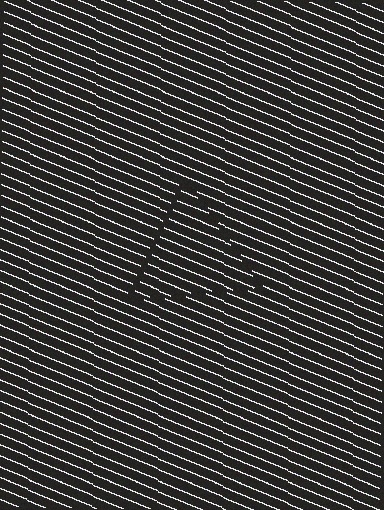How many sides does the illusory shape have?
3 sides — the line-ends trace a triangle.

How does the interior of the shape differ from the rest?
The interior of the shape contains the same grating, shifted by half a period — the contour is defined by the phase discontinuity where line-ends from the inner and outer gratings abut.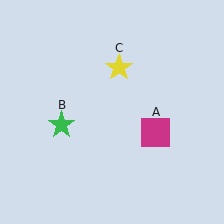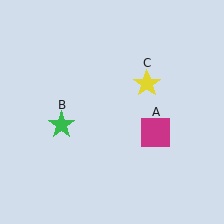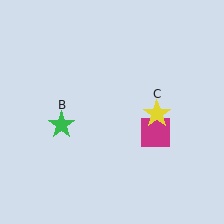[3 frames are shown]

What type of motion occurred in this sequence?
The yellow star (object C) rotated clockwise around the center of the scene.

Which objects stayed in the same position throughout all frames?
Magenta square (object A) and green star (object B) remained stationary.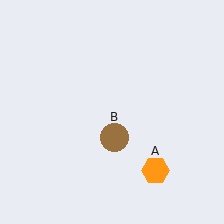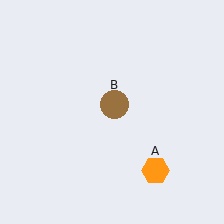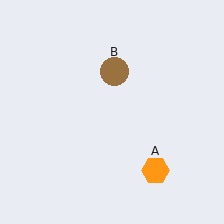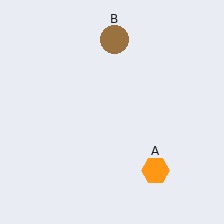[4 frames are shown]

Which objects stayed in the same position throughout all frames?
Orange hexagon (object A) remained stationary.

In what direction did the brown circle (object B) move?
The brown circle (object B) moved up.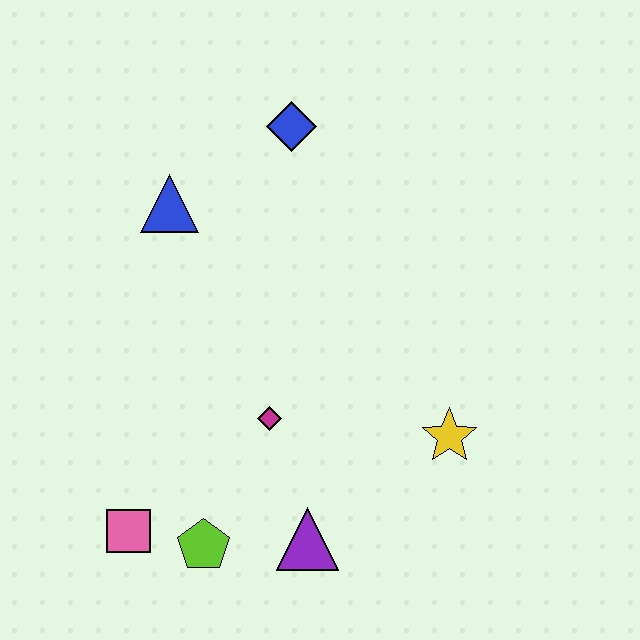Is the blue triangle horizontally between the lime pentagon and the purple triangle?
No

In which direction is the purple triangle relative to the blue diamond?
The purple triangle is below the blue diamond.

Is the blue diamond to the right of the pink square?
Yes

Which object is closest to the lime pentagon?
The pink square is closest to the lime pentagon.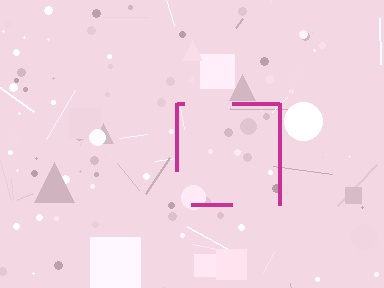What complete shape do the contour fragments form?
The contour fragments form a square.